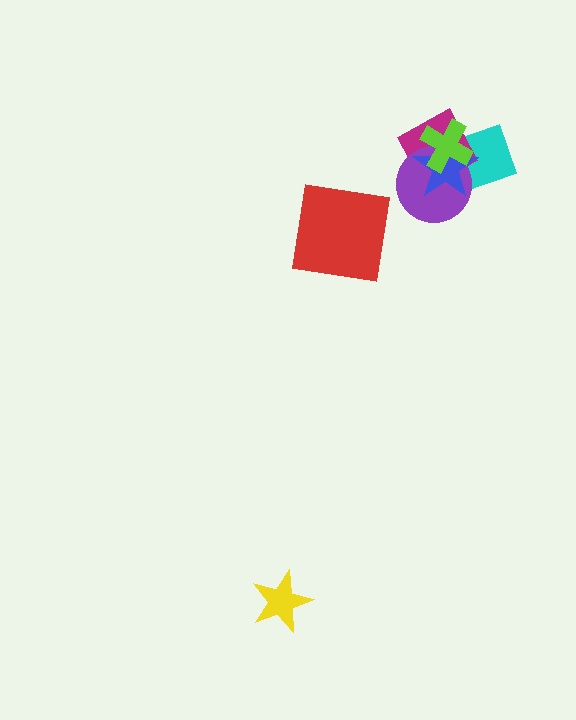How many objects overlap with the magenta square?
4 objects overlap with the magenta square.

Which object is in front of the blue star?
The lime cross is in front of the blue star.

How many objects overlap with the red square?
0 objects overlap with the red square.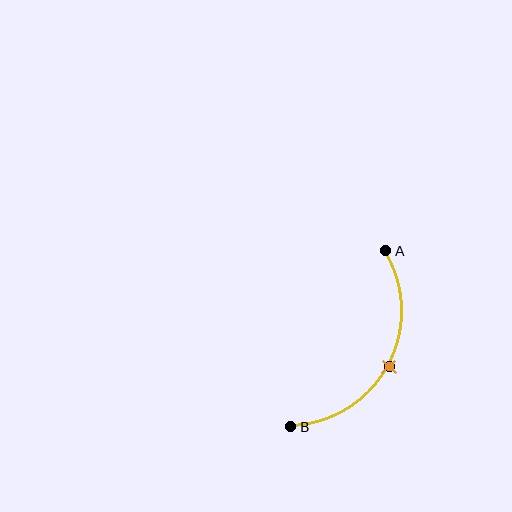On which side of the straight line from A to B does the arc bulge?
The arc bulges to the right of the straight line connecting A and B.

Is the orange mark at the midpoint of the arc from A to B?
Yes. The orange mark lies on the arc at equal arc-length from both A and B — it is the arc midpoint.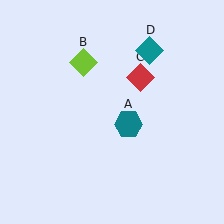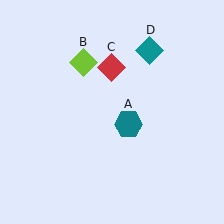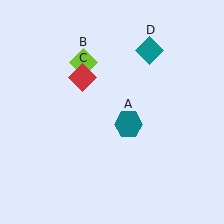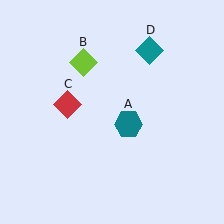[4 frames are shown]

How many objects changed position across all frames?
1 object changed position: red diamond (object C).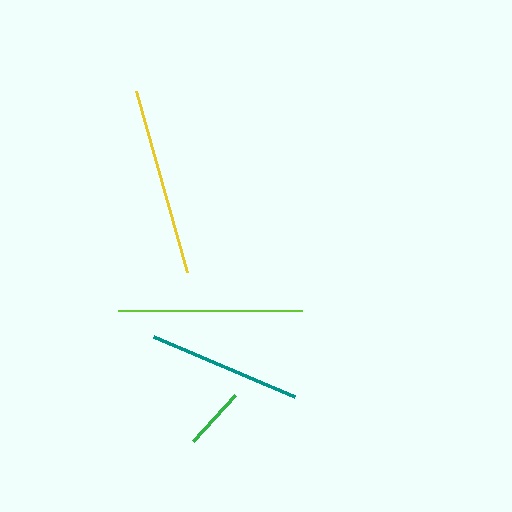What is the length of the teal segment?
The teal segment is approximately 154 pixels long.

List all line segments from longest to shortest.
From longest to shortest: yellow, lime, teal, green.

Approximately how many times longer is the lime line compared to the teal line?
The lime line is approximately 1.2 times the length of the teal line.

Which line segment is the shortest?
The green line is the shortest at approximately 63 pixels.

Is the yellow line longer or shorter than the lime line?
The yellow line is longer than the lime line.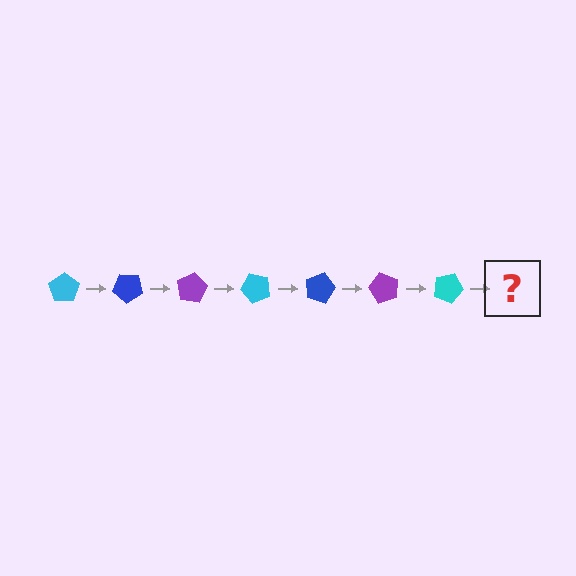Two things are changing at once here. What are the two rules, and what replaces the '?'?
The two rules are that it rotates 40 degrees each step and the color cycles through cyan, blue, and purple. The '?' should be a blue pentagon, rotated 280 degrees from the start.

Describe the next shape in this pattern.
It should be a blue pentagon, rotated 280 degrees from the start.